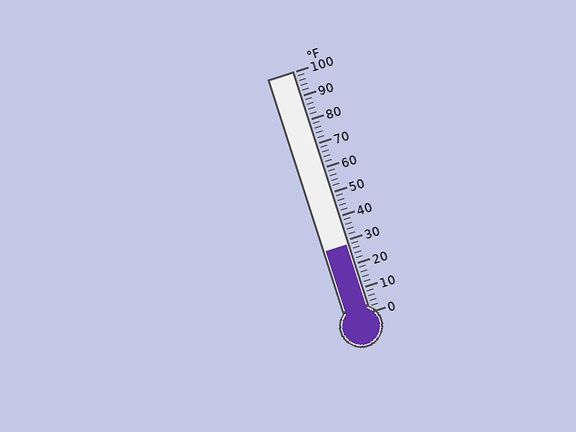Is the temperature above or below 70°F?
The temperature is below 70°F.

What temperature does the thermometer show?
The thermometer shows approximately 28°F.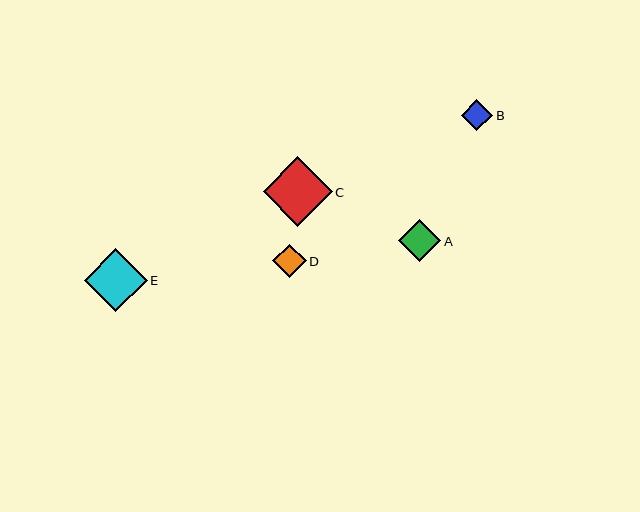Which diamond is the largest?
Diamond C is the largest with a size of approximately 69 pixels.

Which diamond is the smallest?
Diamond B is the smallest with a size of approximately 31 pixels.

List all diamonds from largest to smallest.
From largest to smallest: C, E, A, D, B.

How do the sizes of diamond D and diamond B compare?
Diamond D and diamond B are approximately the same size.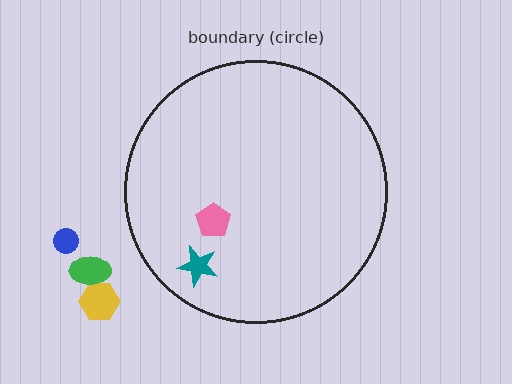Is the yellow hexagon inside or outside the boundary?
Outside.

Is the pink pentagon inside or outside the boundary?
Inside.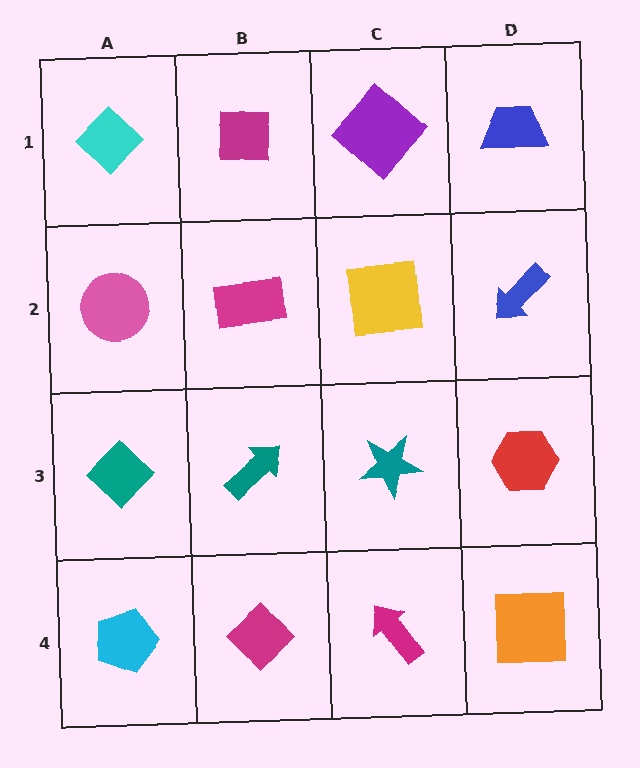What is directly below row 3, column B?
A magenta diamond.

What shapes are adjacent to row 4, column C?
A teal star (row 3, column C), a magenta diamond (row 4, column B), an orange square (row 4, column D).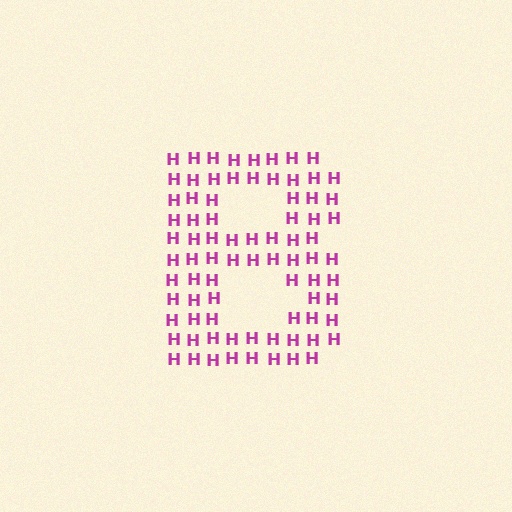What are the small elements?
The small elements are letter H's.